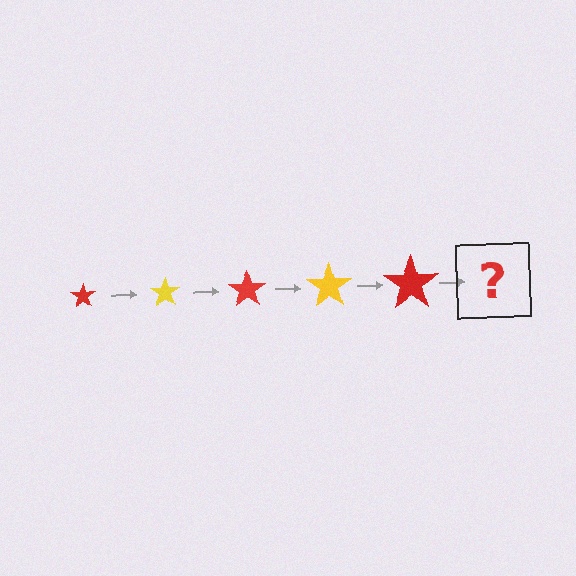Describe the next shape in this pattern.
It should be a yellow star, larger than the previous one.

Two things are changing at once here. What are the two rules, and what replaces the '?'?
The two rules are that the star grows larger each step and the color cycles through red and yellow. The '?' should be a yellow star, larger than the previous one.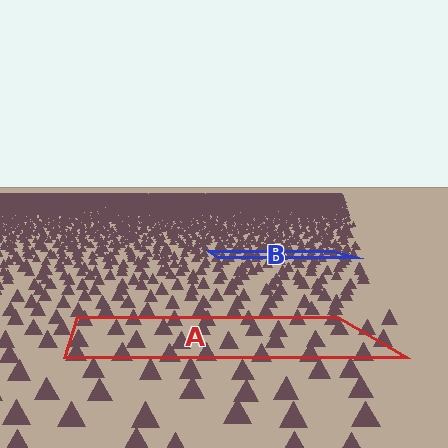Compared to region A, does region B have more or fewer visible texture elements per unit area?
Region B has more texture elements per unit area — they are packed more densely because it is farther away.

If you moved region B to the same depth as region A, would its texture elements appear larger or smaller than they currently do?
They would appear larger. At a closer depth, the same texture elements are projected at a bigger on-screen size.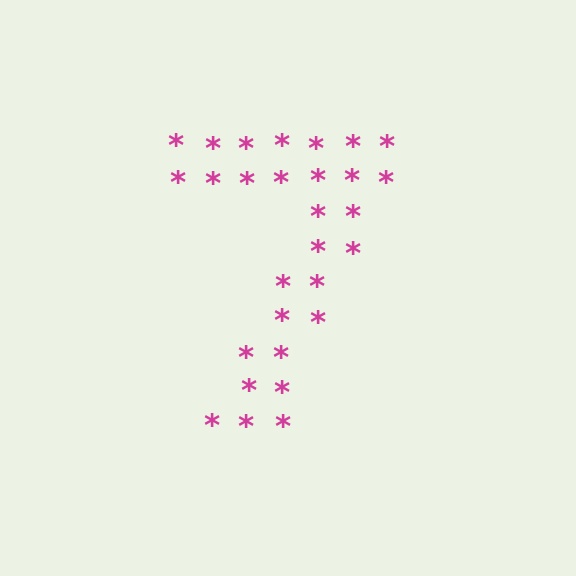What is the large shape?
The large shape is the digit 7.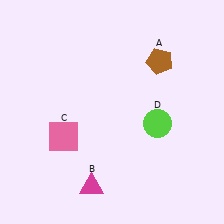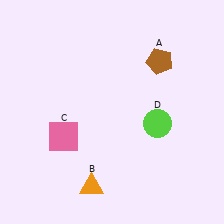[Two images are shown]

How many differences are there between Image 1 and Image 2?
There is 1 difference between the two images.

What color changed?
The triangle (B) changed from magenta in Image 1 to orange in Image 2.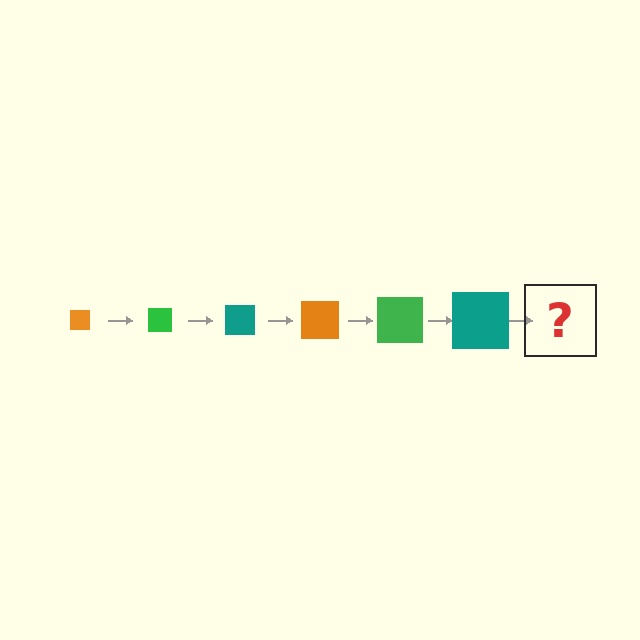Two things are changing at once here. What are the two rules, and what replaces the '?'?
The two rules are that the square grows larger each step and the color cycles through orange, green, and teal. The '?' should be an orange square, larger than the previous one.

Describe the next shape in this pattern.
It should be an orange square, larger than the previous one.